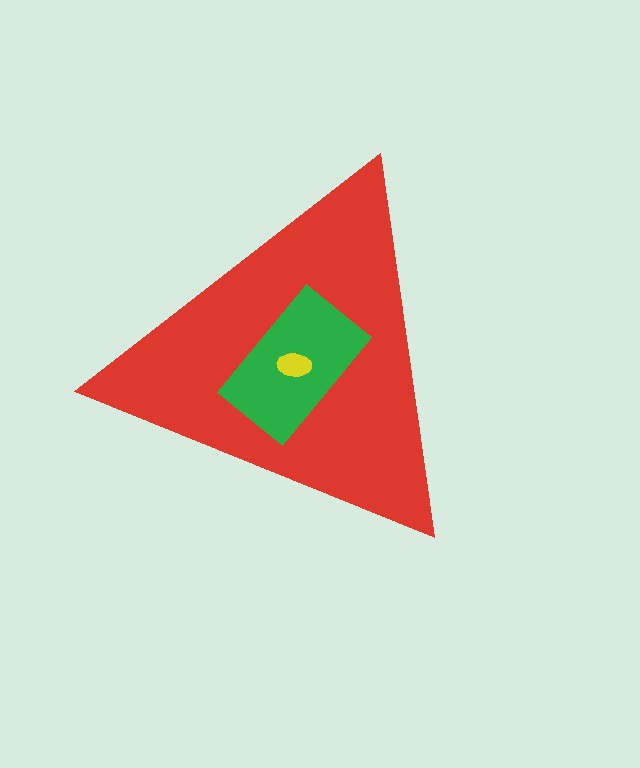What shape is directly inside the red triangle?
The green rectangle.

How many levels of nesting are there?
3.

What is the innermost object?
The yellow ellipse.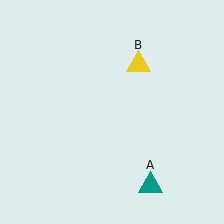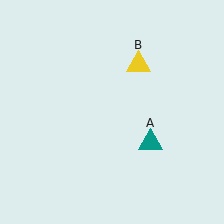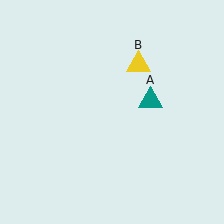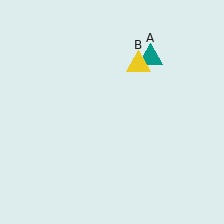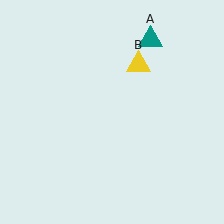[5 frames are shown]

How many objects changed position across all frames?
1 object changed position: teal triangle (object A).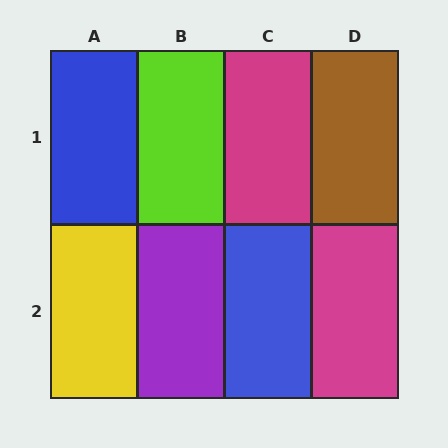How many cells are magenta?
2 cells are magenta.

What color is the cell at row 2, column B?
Purple.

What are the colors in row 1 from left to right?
Blue, lime, magenta, brown.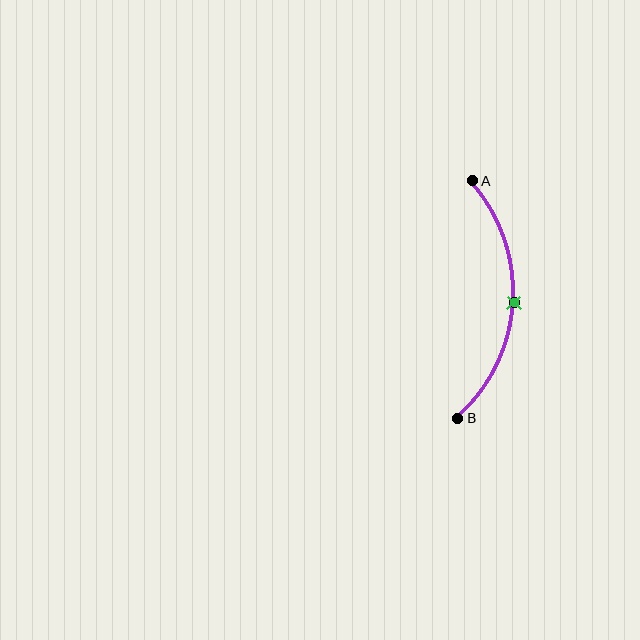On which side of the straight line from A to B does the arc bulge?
The arc bulges to the right of the straight line connecting A and B.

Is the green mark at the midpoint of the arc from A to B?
Yes. The green mark lies on the arc at equal arc-length from both A and B — it is the arc midpoint.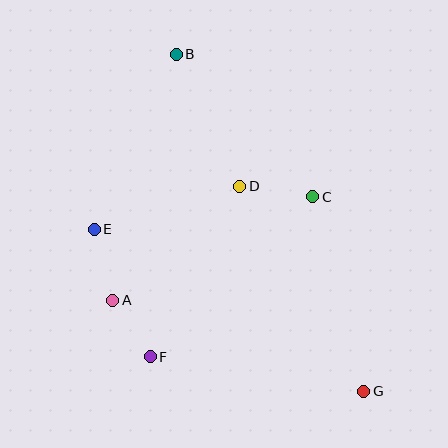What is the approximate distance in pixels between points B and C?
The distance between B and C is approximately 197 pixels.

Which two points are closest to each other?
Points A and F are closest to each other.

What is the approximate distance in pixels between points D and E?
The distance between D and E is approximately 152 pixels.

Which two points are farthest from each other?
Points B and G are farthest from each other.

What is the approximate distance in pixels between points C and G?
The distance between C and G is approximately 201 pixels.